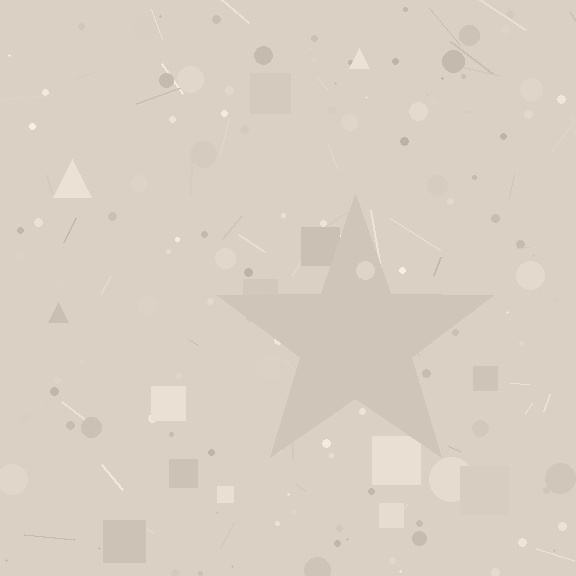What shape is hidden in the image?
A star is hidden in the image.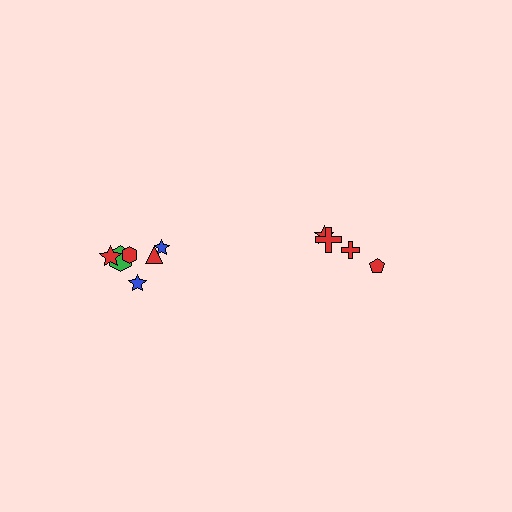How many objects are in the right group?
There are 4 objects.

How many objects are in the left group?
There are 6 objects.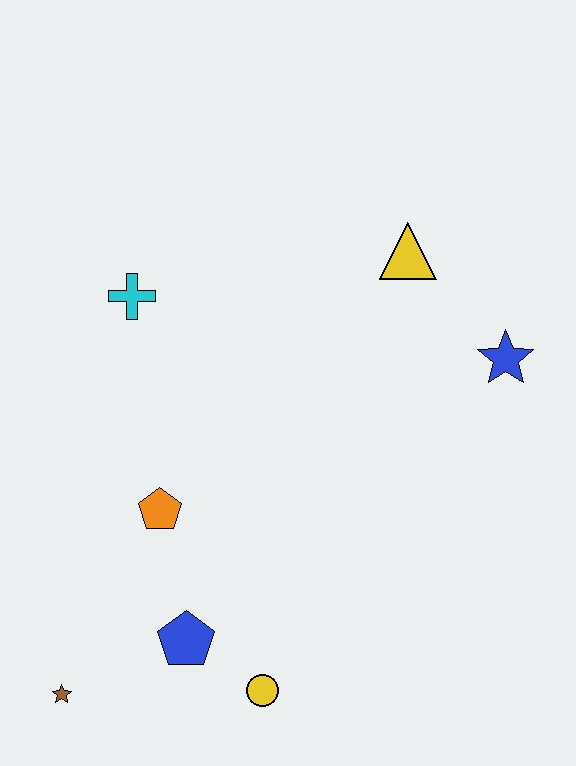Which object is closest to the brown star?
The blue pentagon is closest to the brown star.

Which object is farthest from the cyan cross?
The yellow circle is farthest from the cyan cross.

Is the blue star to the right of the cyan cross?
Yes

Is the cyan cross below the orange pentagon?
No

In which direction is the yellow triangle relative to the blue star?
The yellow triangle is above the blue star.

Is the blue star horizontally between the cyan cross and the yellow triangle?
No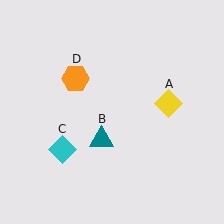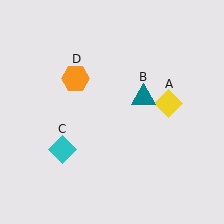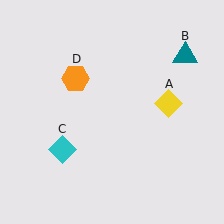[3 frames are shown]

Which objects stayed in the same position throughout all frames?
Yellow diamond (object A) and cyan diamond (object C) and orange hexagon (object D) remained stationary.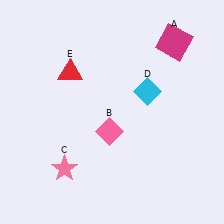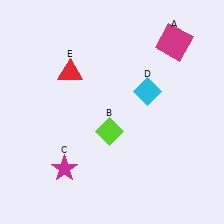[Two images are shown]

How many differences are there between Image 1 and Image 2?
There are 2 differences between the two images.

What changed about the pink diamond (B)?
In Image 1, B is pink. In Image 2, it changed to lime.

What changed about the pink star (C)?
In Image 1, C is pink. In Image 2, it changed to magenta.